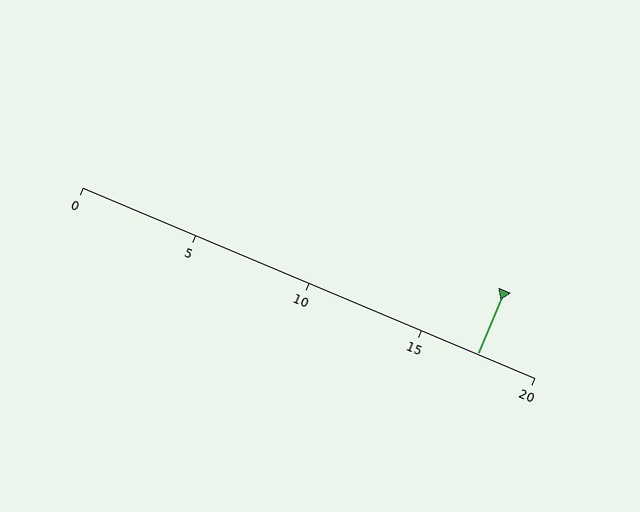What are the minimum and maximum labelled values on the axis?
The axis runs from 0 to 20.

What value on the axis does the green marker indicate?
The marker indicates approximately 17.5.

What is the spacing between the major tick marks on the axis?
The major ticks are spaced 5 apart.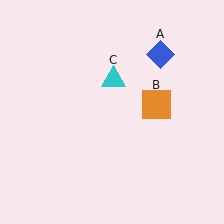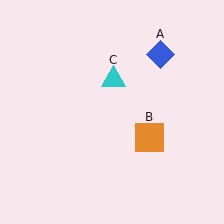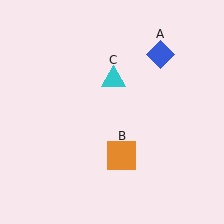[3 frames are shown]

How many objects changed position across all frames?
1 object changed position: orange square (object B).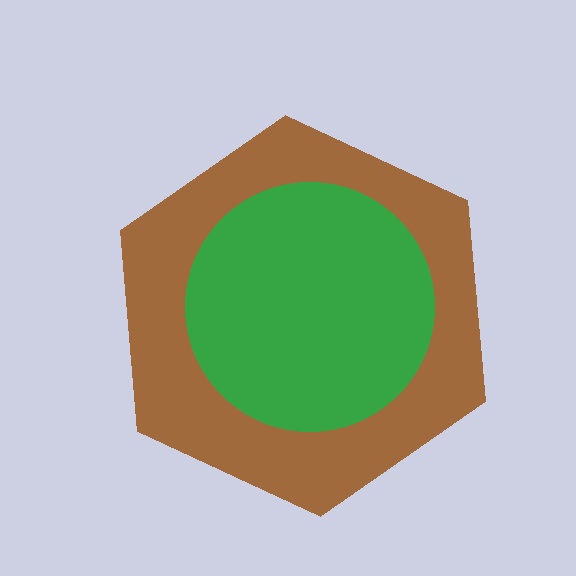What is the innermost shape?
The green circle.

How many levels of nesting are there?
2.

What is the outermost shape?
The brown hexagon.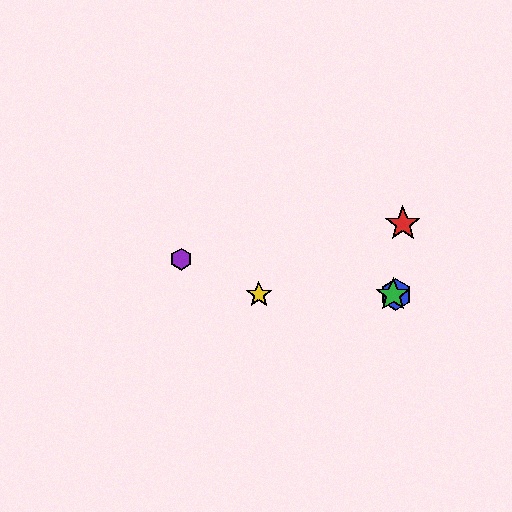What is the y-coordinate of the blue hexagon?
The blue hexagon is at y≈295.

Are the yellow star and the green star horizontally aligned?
Yes, both are at y≈295.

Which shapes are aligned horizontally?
The blue hexagon, the green star, the yellow star are aligned horizontally.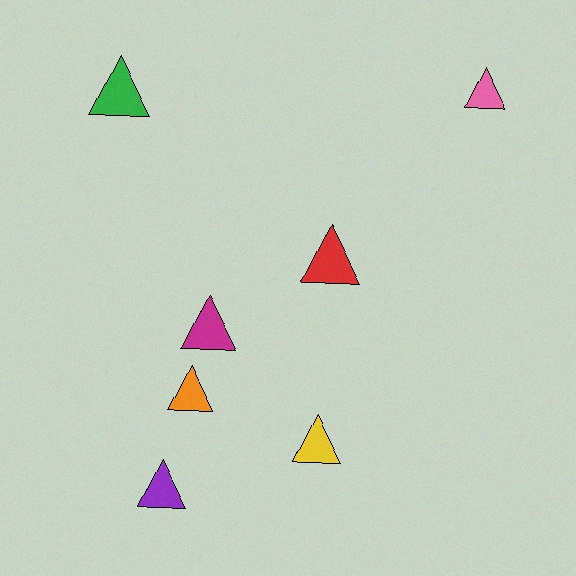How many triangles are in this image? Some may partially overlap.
There are 7 triangles.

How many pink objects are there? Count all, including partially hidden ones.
There is 1 pink object.